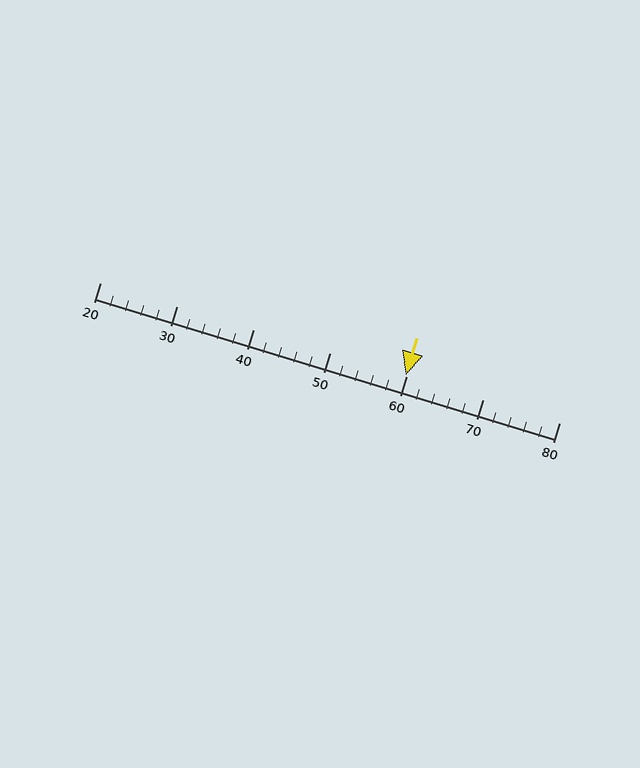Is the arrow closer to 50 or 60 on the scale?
The arrow is closer to 60.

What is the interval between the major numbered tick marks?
The major tick marks are spaced 10 units apart.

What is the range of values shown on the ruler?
The ruler shows values from 20 to 80.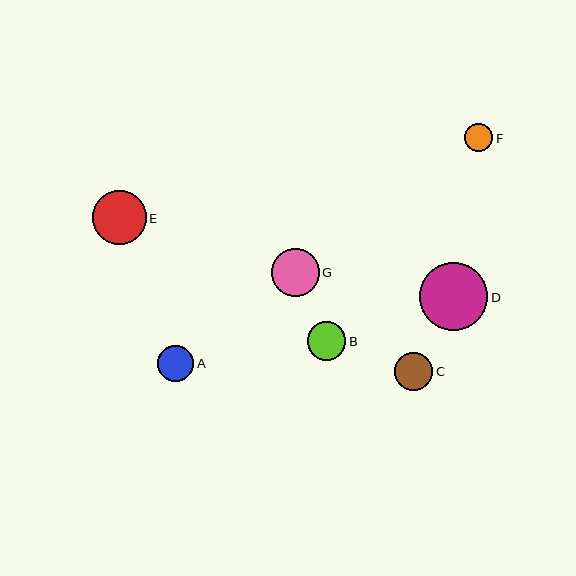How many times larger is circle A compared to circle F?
Circle A is approximately 1.3 times the size of circle F.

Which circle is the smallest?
Circle F is the smallest with a size of approximately 28 pixels.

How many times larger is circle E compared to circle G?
Circle E is approximately 1.1 times the size of circle G.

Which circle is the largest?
Circle D is the largest with a size of approximately 68 pixels.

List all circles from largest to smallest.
From largest to smallest: D, E, G, B, C, A, F.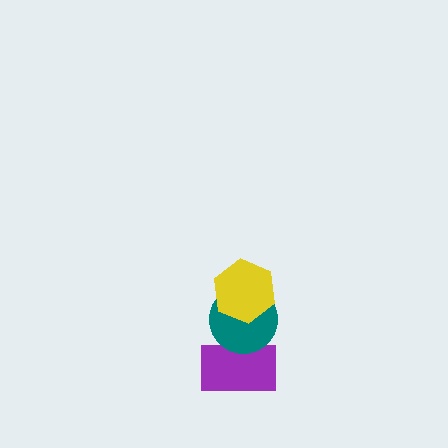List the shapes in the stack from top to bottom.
From top to bottom: the yellow hexagon, the teal circle, the purple rectangle.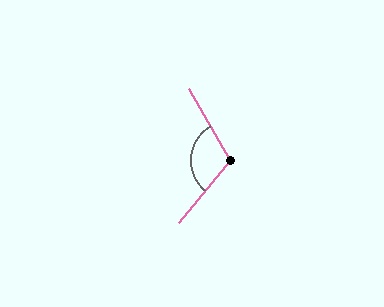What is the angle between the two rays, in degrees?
Approximately 110 degrees.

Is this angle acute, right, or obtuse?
It is obtuse.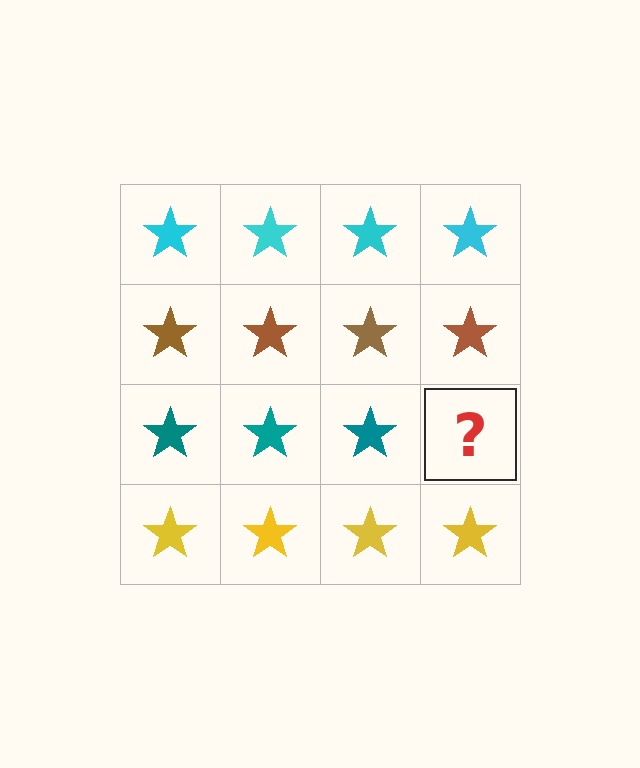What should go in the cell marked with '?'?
The missing cell should contain a teal star.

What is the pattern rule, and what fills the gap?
The rule is that each row has a consistent color. The gap should be filled with a teal star.